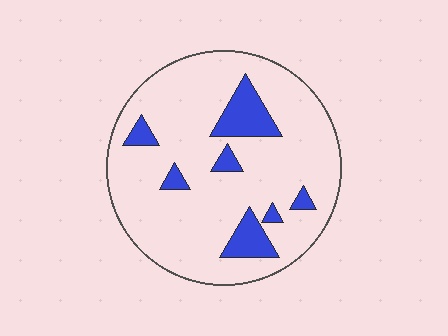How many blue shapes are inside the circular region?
7.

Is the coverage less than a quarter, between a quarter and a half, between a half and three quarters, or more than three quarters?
Less than a quarter.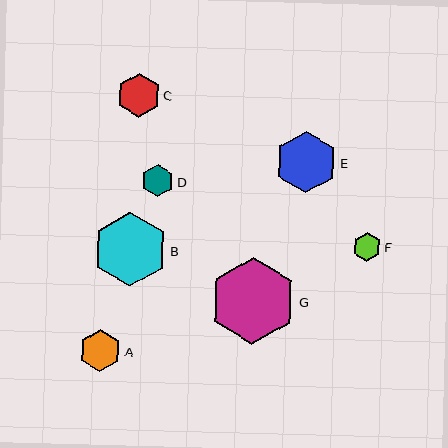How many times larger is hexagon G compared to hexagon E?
Hexagon G is approximately 1.4 times the size of hexagon E.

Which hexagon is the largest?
Hexagon G is the largest with a size of approximately 86 pixels.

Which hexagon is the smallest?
Hexagon F is the smallest with a size of approximately 28 pixels.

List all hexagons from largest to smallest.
From largest to smallest: G, B, E, C, A, D, F.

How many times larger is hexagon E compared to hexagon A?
Hexagon E is approximately 1.5 times the size of hexagon A.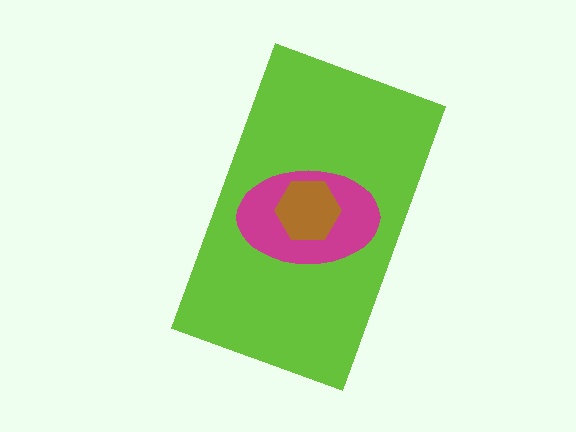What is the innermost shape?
The brown hexagon.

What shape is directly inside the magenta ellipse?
The brown hexagon.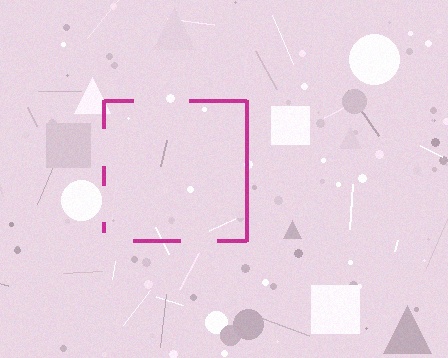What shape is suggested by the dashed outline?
The dashed outline suggests a square.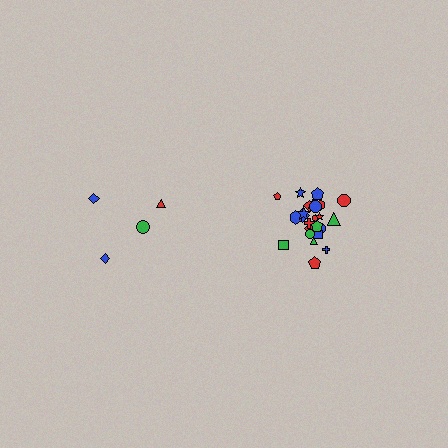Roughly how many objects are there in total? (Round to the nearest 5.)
Roughly 30 objects in total.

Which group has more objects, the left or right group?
The right group.